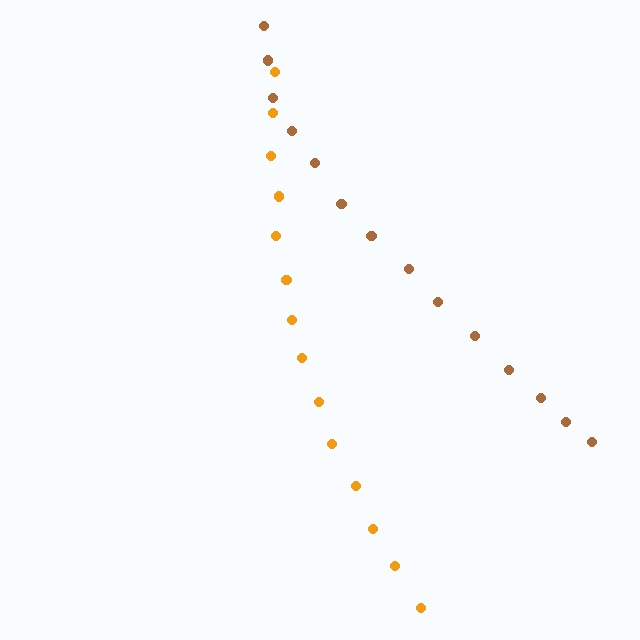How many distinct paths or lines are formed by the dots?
There are 2 distinct paths.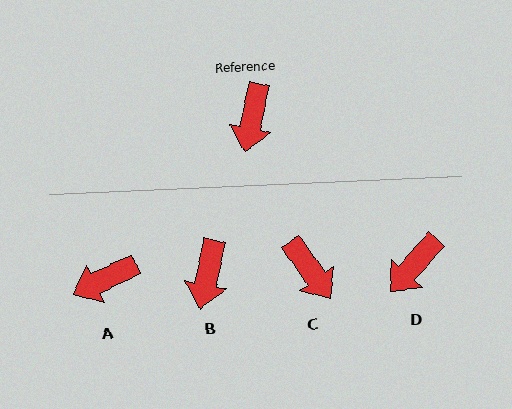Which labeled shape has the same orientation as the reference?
B.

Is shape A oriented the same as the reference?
No, it is off by about 53 degrees.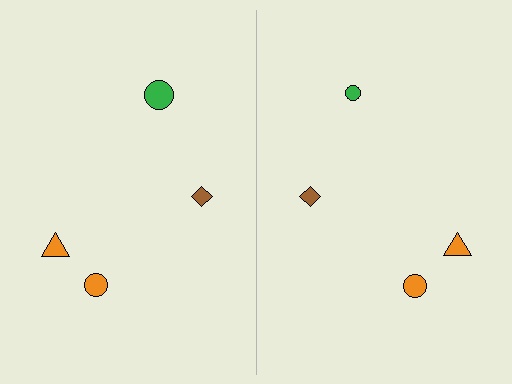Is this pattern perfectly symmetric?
No, the pattern is not perfectly symmetric. The green circle on the right side has a different size than its mirror counterpart.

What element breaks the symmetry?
The green circle on the right side has a different size than its mirror counterpart.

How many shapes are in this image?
There are 8 shapes in this image.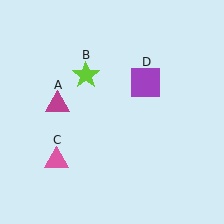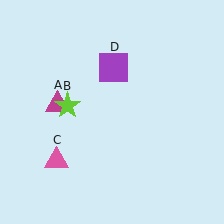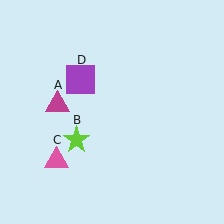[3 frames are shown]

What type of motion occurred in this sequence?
The lime star (object B), purple square (object D) rotated counterclockwise around the center of the scene.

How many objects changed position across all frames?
2 objects changed position: lime star (object B), purple square (object D).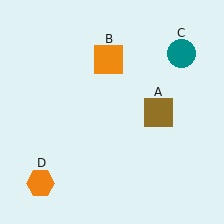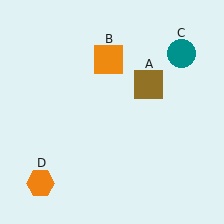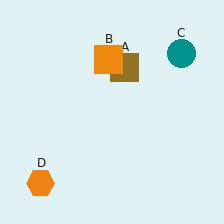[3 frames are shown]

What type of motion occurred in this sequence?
The brown square (object A) rotated counterclockwise around the center of the scene.